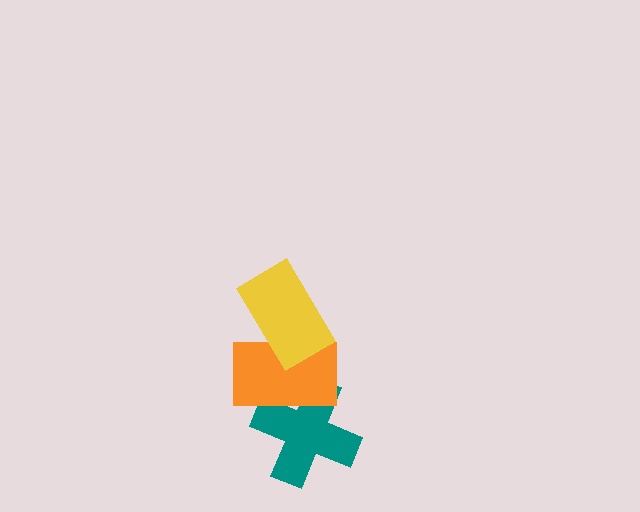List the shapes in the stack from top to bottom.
From top to bottom: the yellow rectangle, the orange rectangle, the teal cross.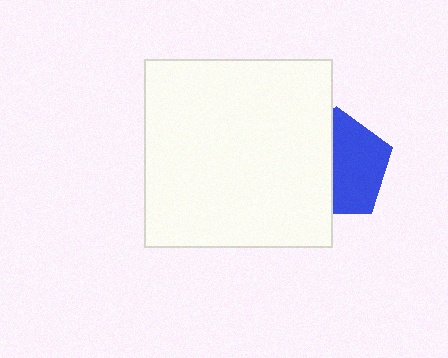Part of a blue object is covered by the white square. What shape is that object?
It is a pentagon.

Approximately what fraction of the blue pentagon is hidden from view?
Roughly 46% of the blue pentagon is hidden behind the white square.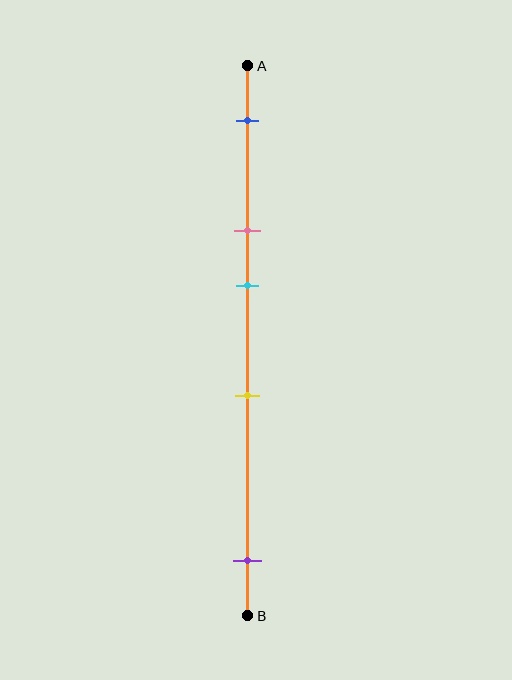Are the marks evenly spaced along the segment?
No, the marks are not evenly spaced.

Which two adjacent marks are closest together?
The pink and cyan marks are the closest adjacent pair.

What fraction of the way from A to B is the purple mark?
The purple mark is approximately 90% (0.9) of the way from A to B.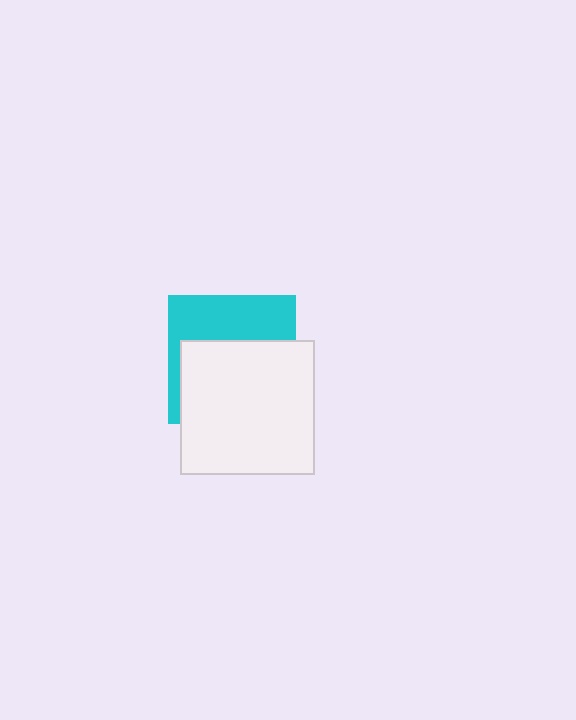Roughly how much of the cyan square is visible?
A small part of it is visible (roughly 41%).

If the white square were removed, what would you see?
You would see the complete cyan square.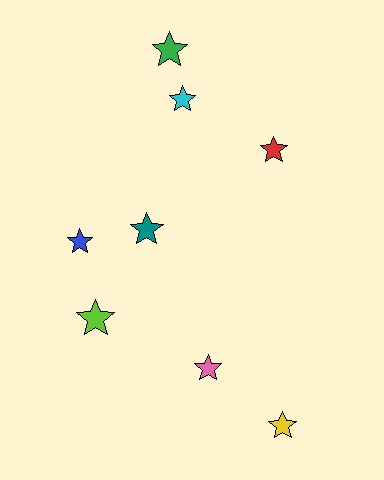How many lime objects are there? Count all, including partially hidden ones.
There is 1 lime object.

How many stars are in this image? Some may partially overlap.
There are 8 stars.